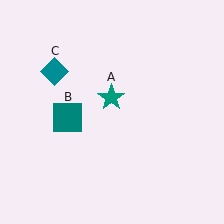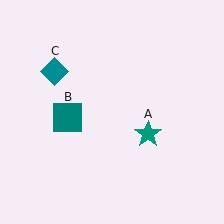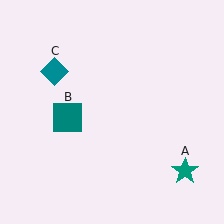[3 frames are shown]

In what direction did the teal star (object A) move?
The teal star (object A) moved down and to the right.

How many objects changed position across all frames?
1 object changed position: teal star (object A).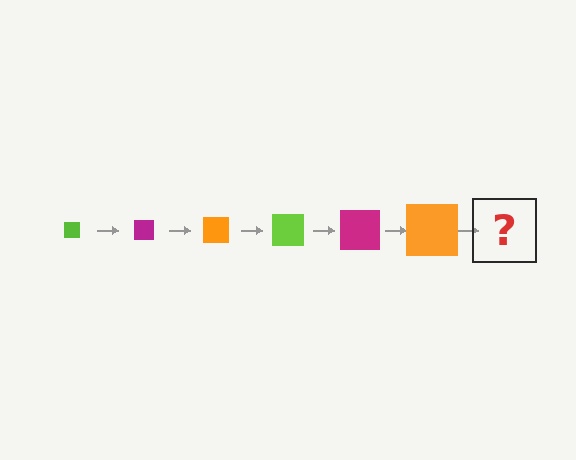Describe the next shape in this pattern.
It should be a lime square, larger than the previous one.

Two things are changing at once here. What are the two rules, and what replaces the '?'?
The two rules are that the square grows larger each step and the color cycles through lime, magenta, and orange. The '?' should be a lime square, larger than the previous one.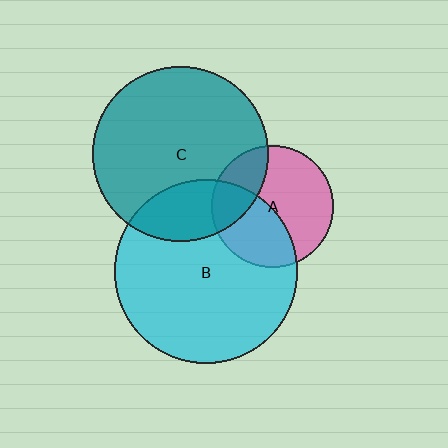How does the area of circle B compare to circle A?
Approximately 2.3 times.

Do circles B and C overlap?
Yes.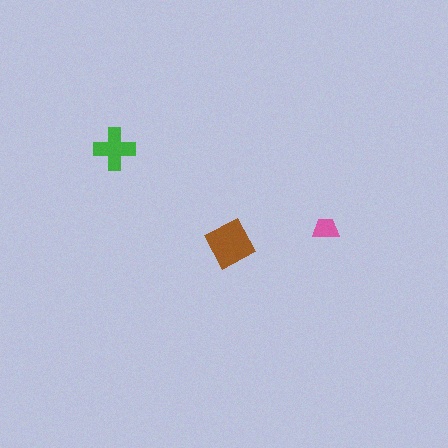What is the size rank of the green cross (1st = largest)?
2nd.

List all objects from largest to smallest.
The brown diamond, the green cross, the pink trapezoid.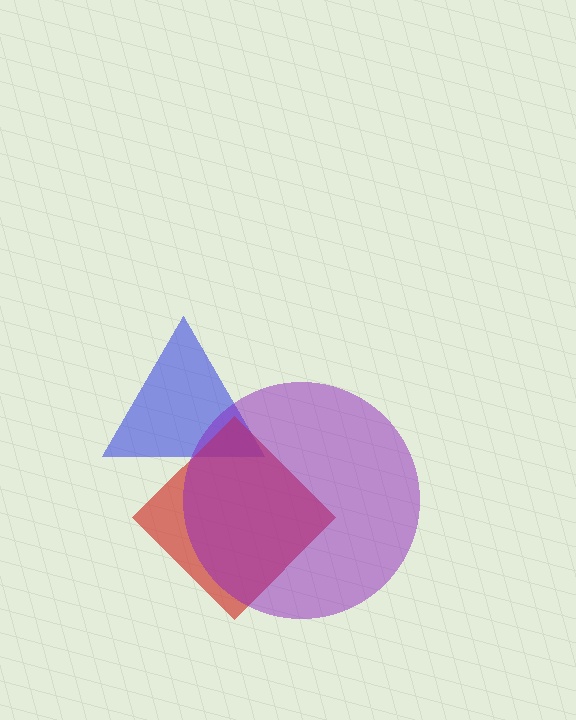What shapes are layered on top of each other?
The layered shapes are: a blue triangle, a red diamond, a purple circle.